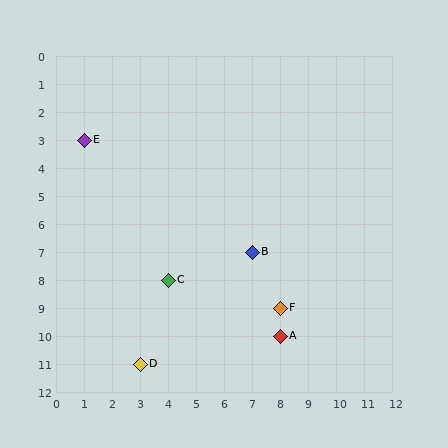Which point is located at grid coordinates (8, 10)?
Point A is at (8, 10).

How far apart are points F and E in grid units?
Points F and E are 7 columns and 6 rows apart (about 9.2 grid units diagonally).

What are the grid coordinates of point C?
Point C is at grid coordinates (4, 8).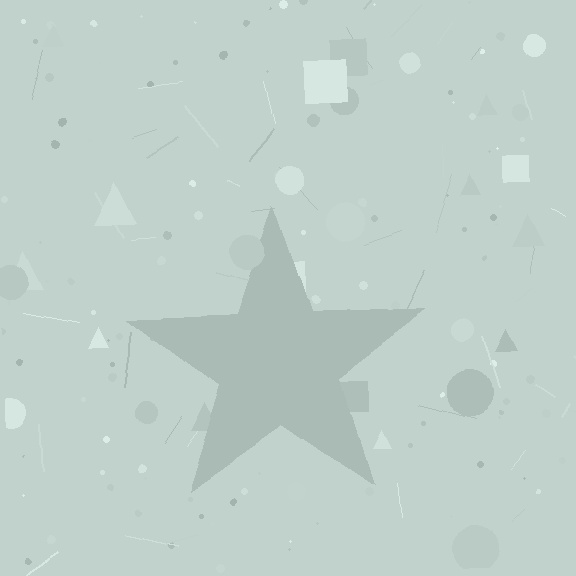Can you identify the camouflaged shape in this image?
The camouflaged shape is a star.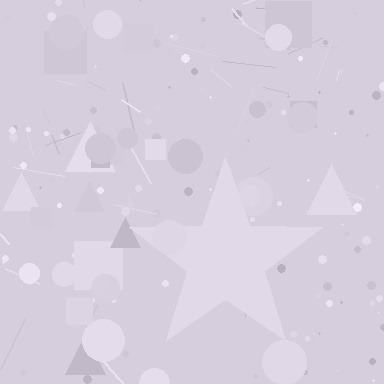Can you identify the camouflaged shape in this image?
The camouflaged shape is a star.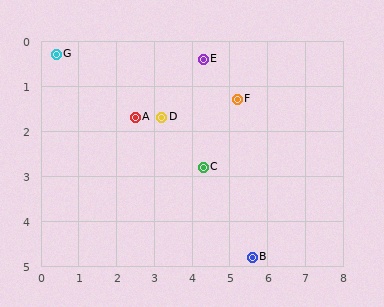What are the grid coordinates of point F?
Point F is at approximately (5.2, 1.3).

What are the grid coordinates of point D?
Point D is at approximately (3.2, 1.7).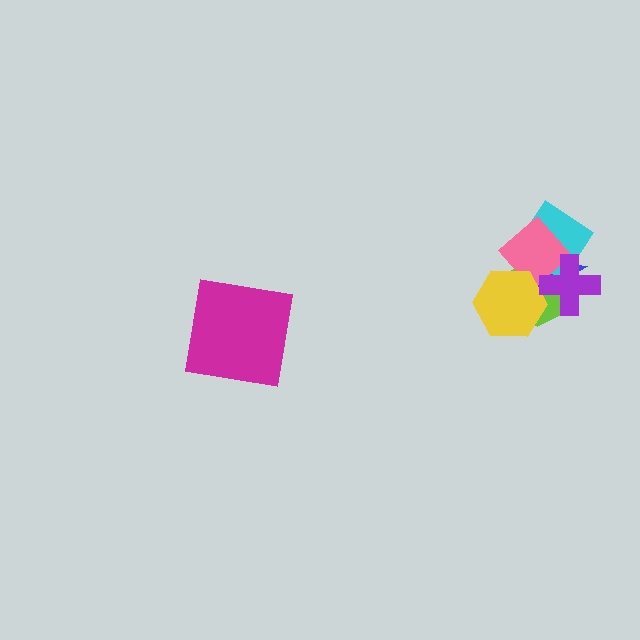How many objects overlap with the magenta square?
0 objects overlap with the magenta square.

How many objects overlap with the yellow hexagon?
3 objects overlap with the yellow hexagon.